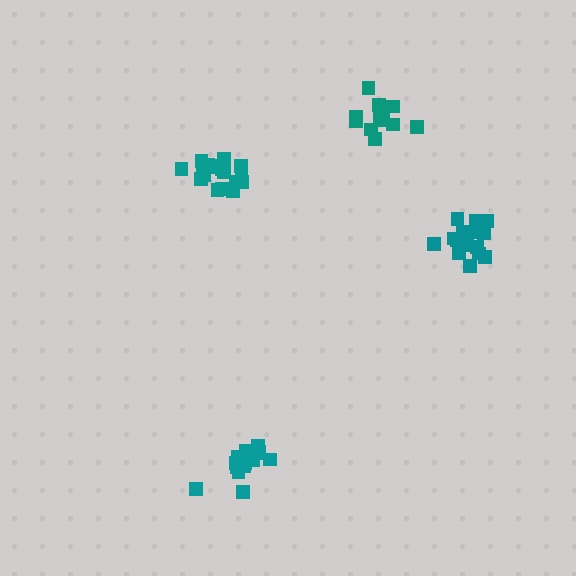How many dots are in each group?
Group 1: 18 dots, Group 2: 17 dots, Group 3: 13 dots, Group 4: 16 dots (64 total).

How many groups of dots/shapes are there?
There are 4 groups.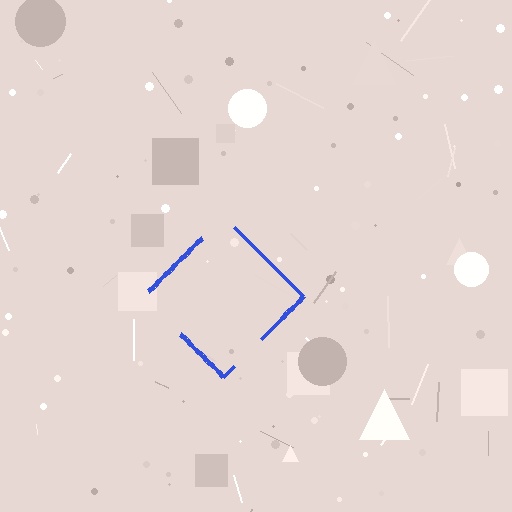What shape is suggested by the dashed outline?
The dashed outline suggests a diamond.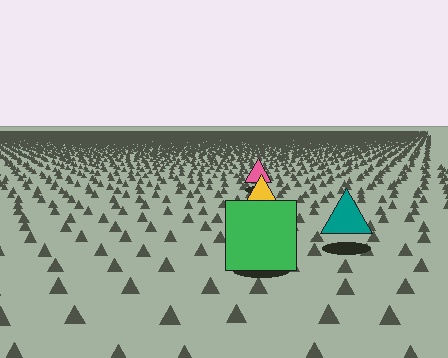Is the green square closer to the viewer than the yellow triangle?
Yes. The green square is closer — you can tell from the texture gradient: the ground texture is coarser near it.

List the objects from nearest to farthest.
From nearest to farthest: the green square, the teal triangle, the yellow triangle, the pink triangle.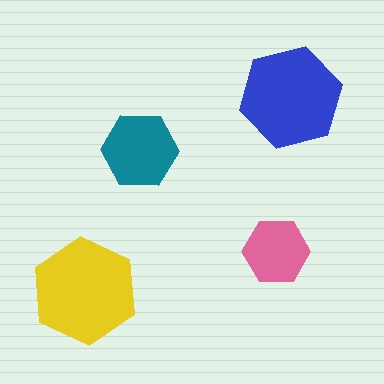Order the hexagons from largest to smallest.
the yellow one, the blue one, the teal one, the pink one.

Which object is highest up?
The blue hexagon is topmost.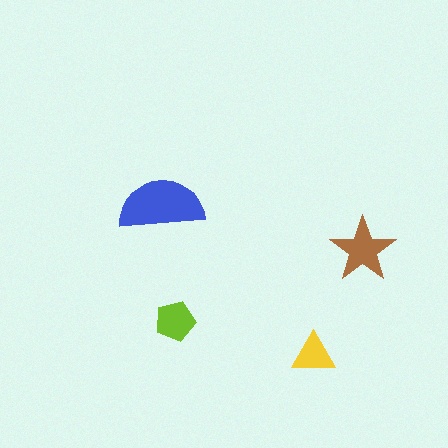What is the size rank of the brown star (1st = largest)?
2nd.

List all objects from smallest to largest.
The yellow triangle, the lime pentagon, the brown star, the blue semicircle.